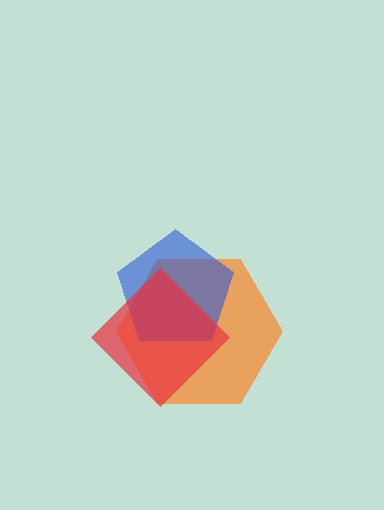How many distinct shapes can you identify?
There are 3 distinct shapes: an orange hexagon, a blue pentagon, a red diamond.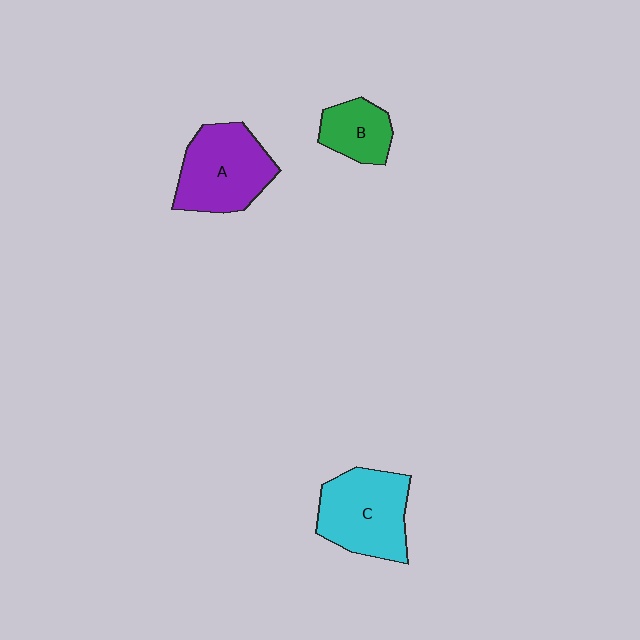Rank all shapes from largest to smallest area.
From largest to smallest: C (cyan), A (purple), B (green).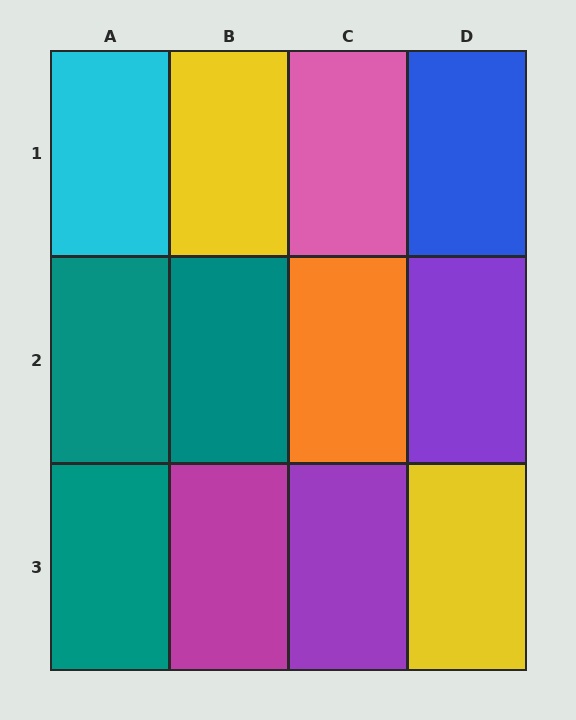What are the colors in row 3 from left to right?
Teal, magenta, purple, yellow.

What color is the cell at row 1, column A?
Cyan.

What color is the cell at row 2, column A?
Teal.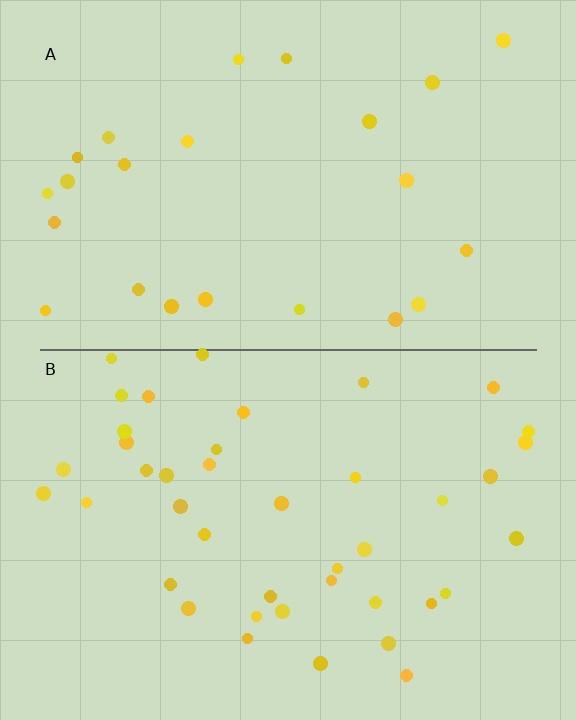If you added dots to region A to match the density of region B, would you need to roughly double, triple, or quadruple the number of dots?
Approximately double.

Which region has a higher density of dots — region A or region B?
B (the bottom).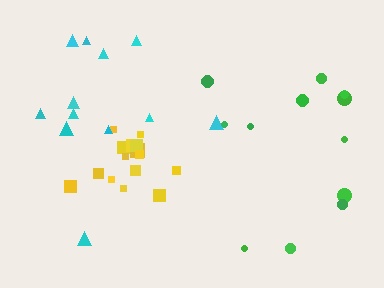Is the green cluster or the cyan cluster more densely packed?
Cyan.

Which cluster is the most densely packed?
Yellow.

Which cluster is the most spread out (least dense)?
Green.